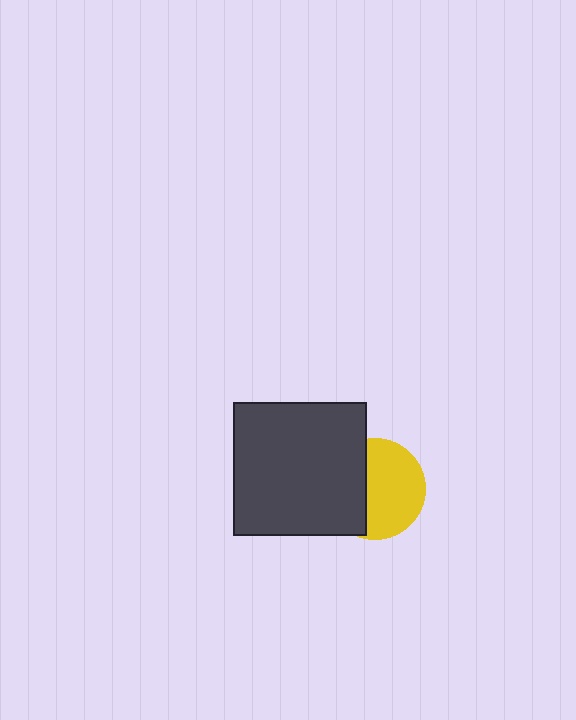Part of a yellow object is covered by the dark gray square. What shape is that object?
It is a circle.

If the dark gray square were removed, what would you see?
You would see the complete yellow circle.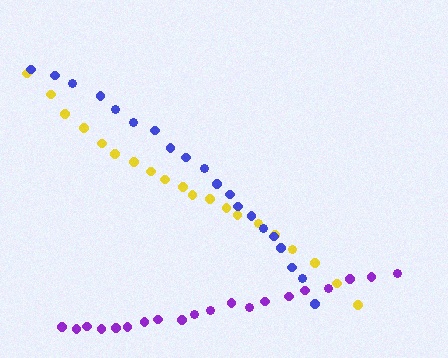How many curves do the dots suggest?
There are 3 distinct paths.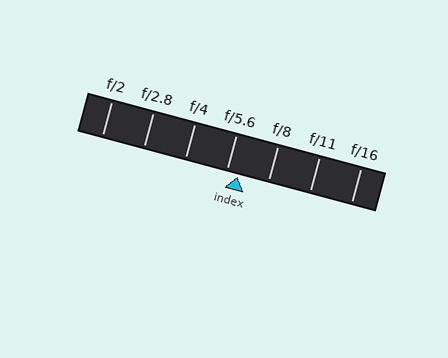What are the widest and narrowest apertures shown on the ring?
The widest aperture shown is f/2 and the narrowest is f/16.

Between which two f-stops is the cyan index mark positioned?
The index mark is between f/5.6 and f/8.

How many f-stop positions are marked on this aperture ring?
There are 7 f-stop positions marked.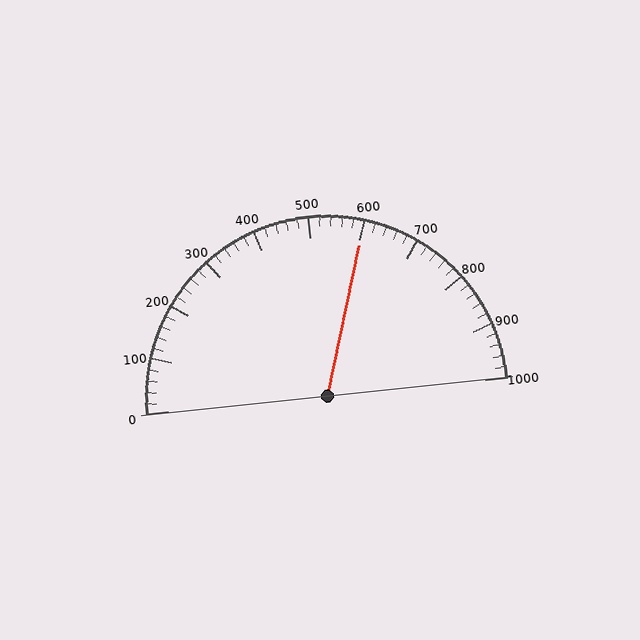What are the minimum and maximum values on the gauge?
The gauge ranges from 0 to 1000.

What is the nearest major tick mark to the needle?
The nearest major tick mark is 600.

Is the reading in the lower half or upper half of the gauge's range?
The reading is in the upper half of the range (0 to 1000).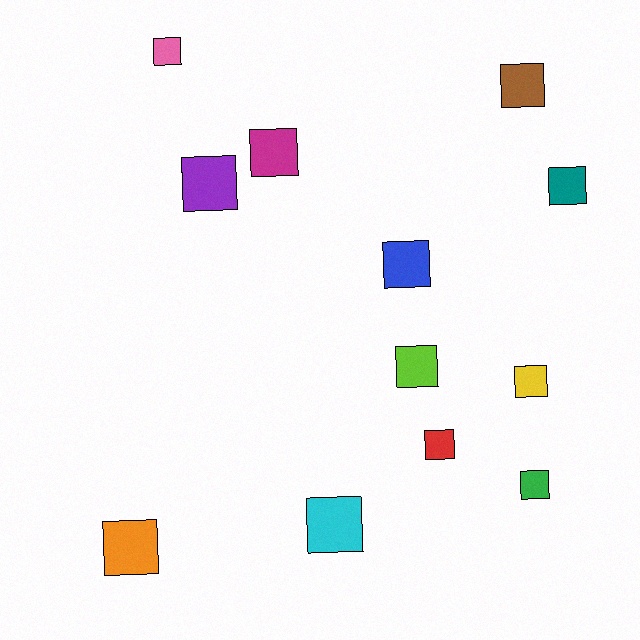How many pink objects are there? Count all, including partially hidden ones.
There is 1 pink object.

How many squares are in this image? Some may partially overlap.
There are 12 squares.